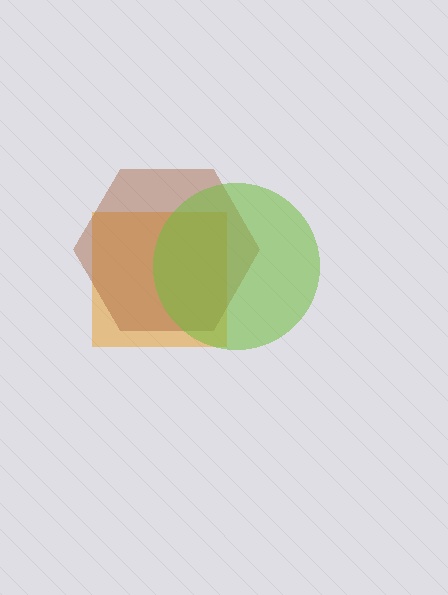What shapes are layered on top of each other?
The layered shapes are: an orange square, a brown hexagon, a lime circle.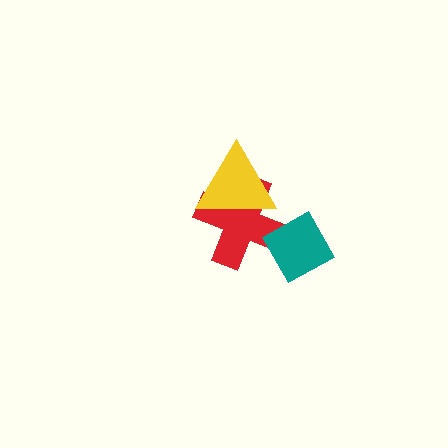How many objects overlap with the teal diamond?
1 object overlaps with the teal diamond.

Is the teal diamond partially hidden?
No, no other shape covers it.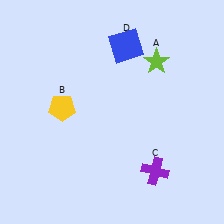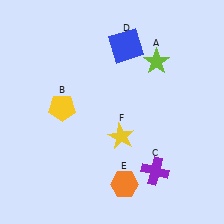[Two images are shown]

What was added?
An orange hexagon (E), a yellow star (F) were added in Image 2.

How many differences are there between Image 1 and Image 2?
There are 2 differences between the two images.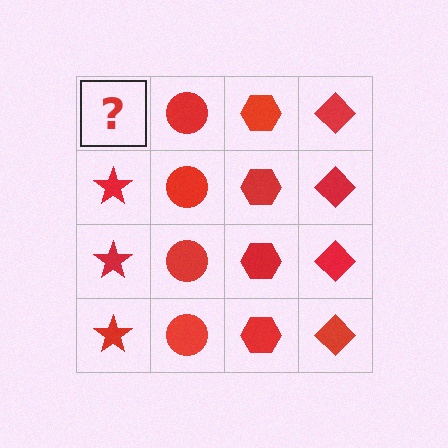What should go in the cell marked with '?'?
The missing cell should contain a red star.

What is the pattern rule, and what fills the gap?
The rule is that each column has a consistent shape. The gap should be filled with a red star.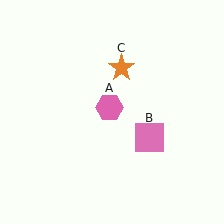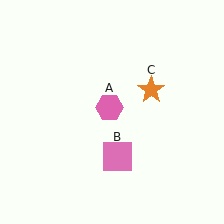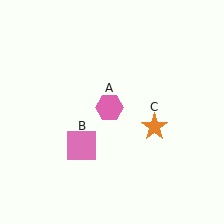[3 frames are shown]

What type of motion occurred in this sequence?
The pink square (object B), orange star (object C) rotated clockwise around the center of the scene.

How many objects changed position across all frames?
2 objects changed position: pink square (object B), orange star (object C).